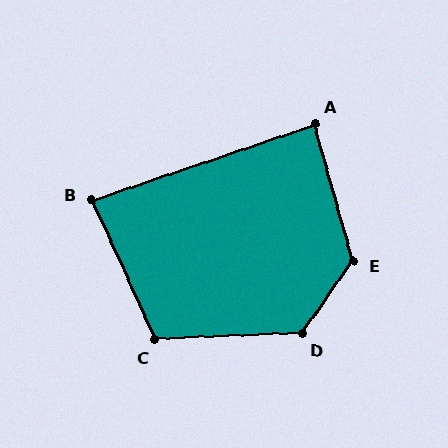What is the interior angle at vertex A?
Approximately 87 degrees (approximately right).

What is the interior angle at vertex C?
Approximately 112 degrees (obtuse).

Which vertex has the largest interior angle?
E, at approximately 129 degrees.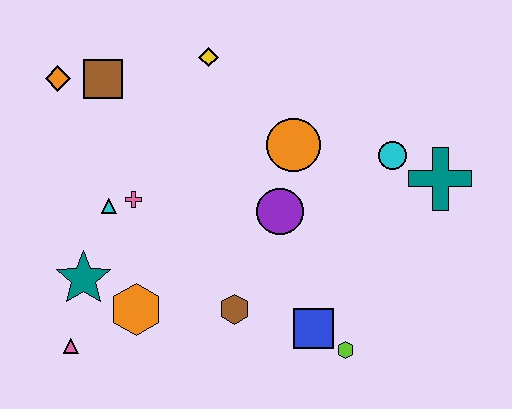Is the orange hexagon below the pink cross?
Yes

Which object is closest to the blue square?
The lime hexagon is closest to the blue square.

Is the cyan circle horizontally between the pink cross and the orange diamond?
No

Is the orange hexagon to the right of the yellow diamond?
No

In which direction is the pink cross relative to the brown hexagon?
The pink cross is above the brown hexagon.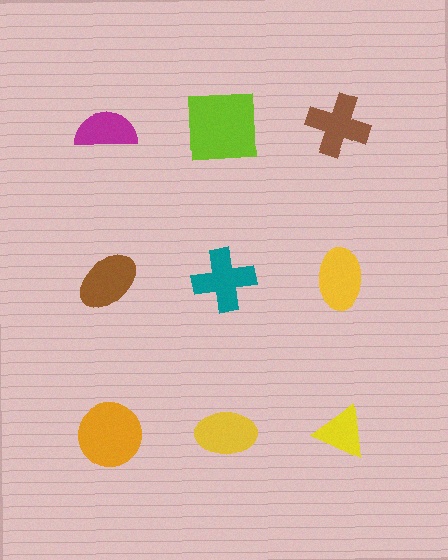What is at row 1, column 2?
A lime square.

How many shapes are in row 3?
3 shapes.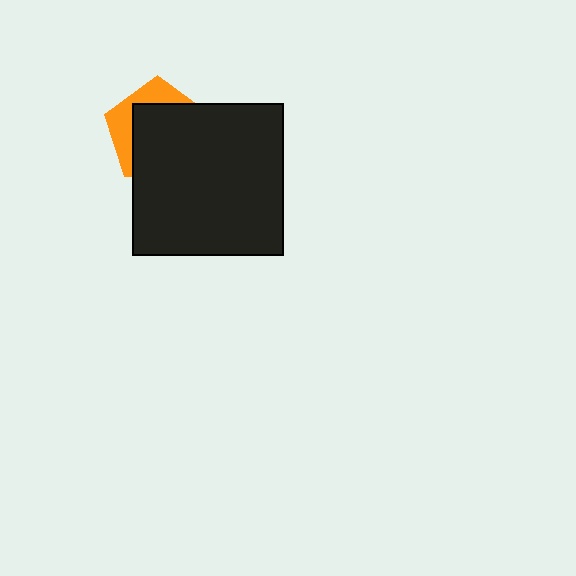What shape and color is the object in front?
The object in front is a black square.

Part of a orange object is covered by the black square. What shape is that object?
It is a pentagon.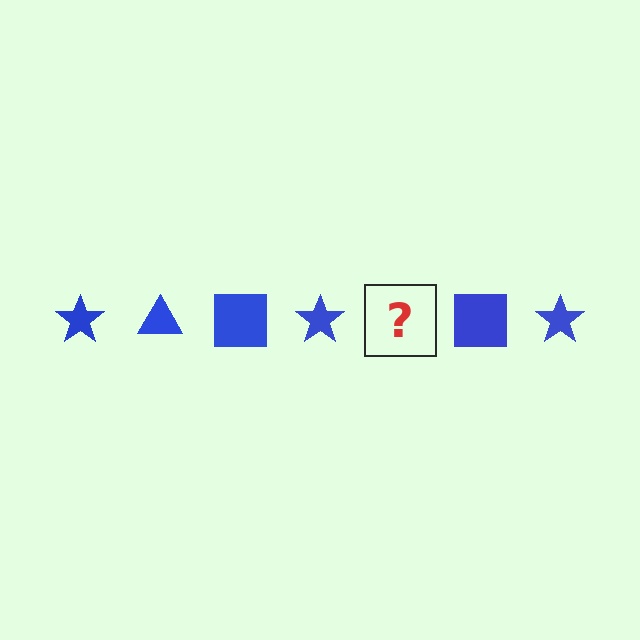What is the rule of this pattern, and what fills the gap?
The rule is that the pattern cycles through star, triangle, square shapes in blue. The gap should be filled with a blue triangle.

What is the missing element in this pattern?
The missing element is a blue triangle.